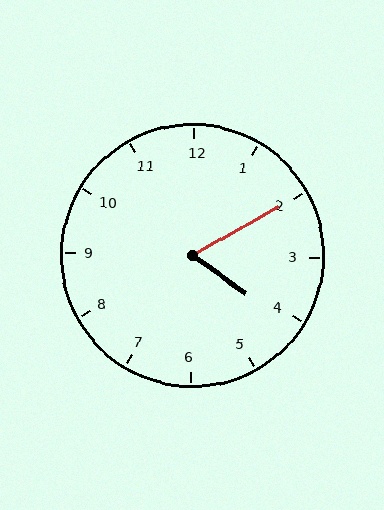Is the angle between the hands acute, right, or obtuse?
It is acute.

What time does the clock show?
4:10.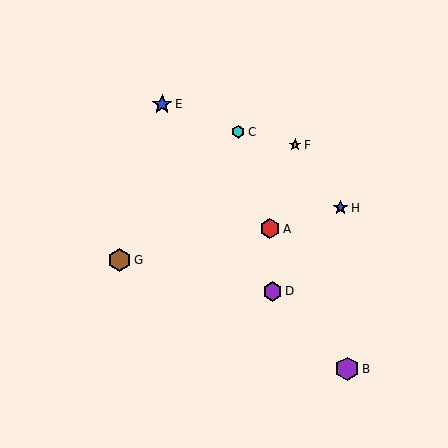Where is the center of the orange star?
The center of the orange star is at (295, 145).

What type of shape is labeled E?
Shape E is a blue star.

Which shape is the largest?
The purple hexagon (labeled B) is the largest.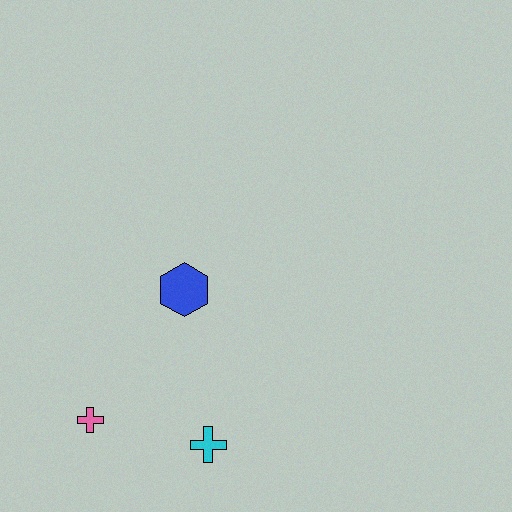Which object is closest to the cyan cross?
The pink cross is closest to the cyan cross.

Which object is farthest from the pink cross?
The blue hexagon is farthest from the pink cross.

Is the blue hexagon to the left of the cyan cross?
Yes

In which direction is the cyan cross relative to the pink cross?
The cyan cross is to the right of the pink cross.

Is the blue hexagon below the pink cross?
No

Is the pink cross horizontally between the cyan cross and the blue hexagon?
No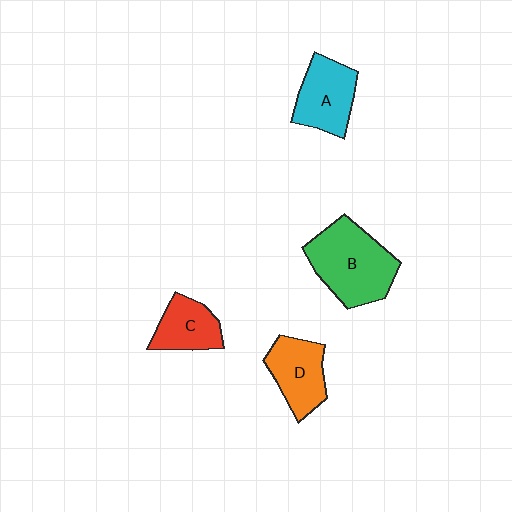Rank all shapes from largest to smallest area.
From largest to smallest: B (green), A (cyan), D (orange), C (red).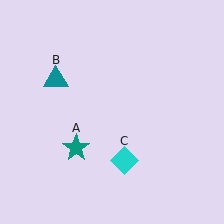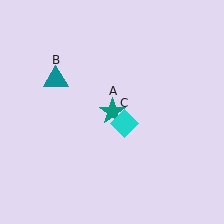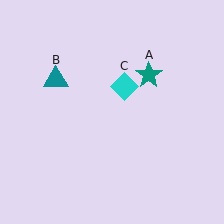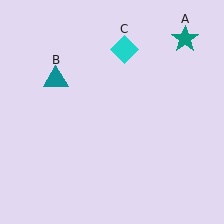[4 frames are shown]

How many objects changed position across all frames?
2 objects changed position: teal star (object A), cyan diamond (object C).